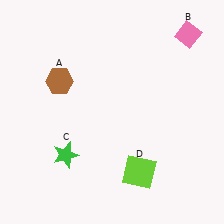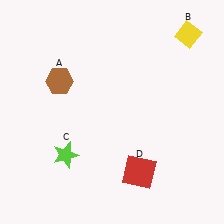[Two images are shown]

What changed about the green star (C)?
In Image 1, C is green. In Image 2, it changed to lime.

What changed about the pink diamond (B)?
In Image 1, B is pink. In Image 2, it changed to yellow.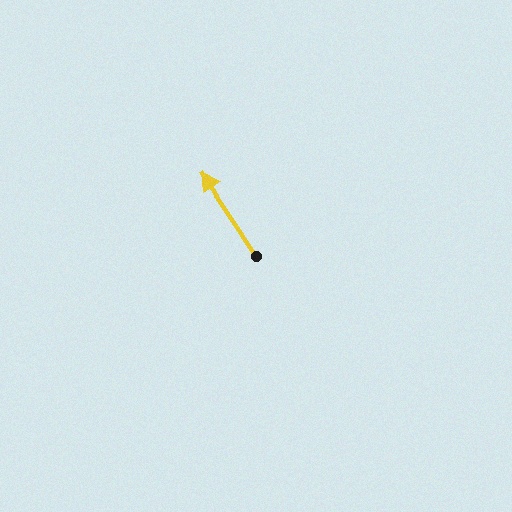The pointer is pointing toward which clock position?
Roughly 11 o'clock.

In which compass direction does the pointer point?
Northwest.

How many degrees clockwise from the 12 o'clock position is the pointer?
Approximately 327 degrees.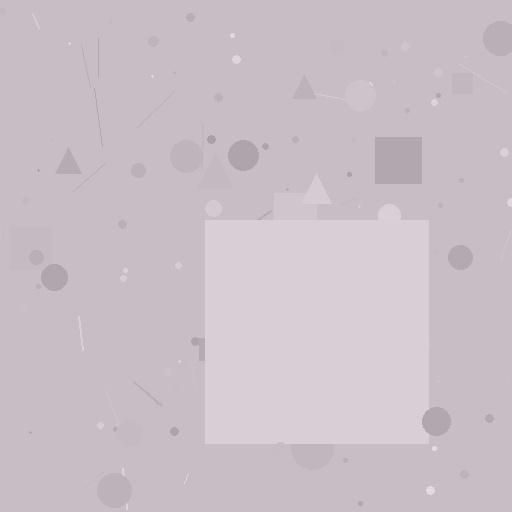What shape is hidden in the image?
A square is hidden in the image.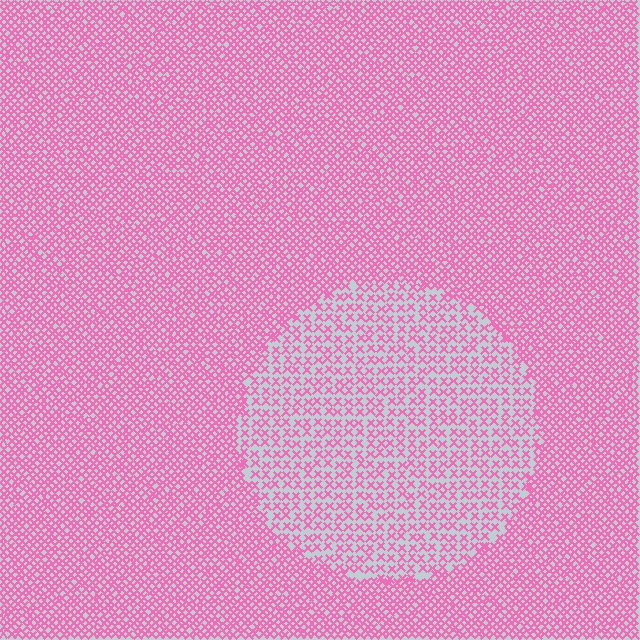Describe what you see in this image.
The image contains small pink elements arranged at two different densities. A circle-shaped region is visible where the elements are less densely packed than the surrounding area.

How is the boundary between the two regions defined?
The boundary is defined by a change in element density (approximately 2.0x ratio). All elements are the same color, size, and shape.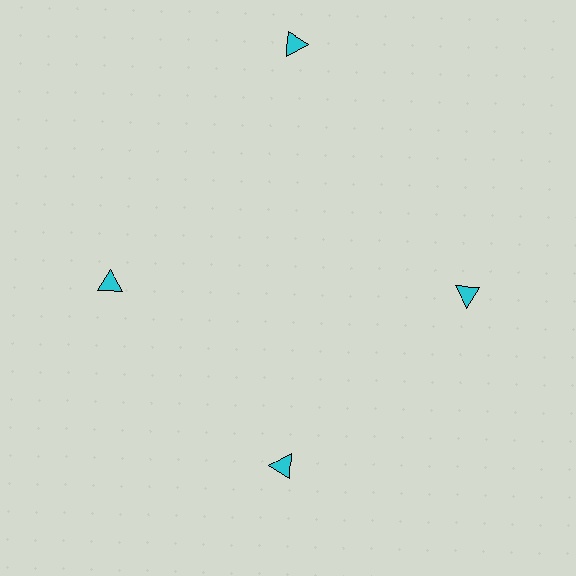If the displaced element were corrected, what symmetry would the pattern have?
It would have 4-fold rotational symmetry — the pattern would map onto itself every 90 degrees.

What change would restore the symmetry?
The symmetry would be restored by moving it inward, back onto the ring so that all 4 triangles sit at equal angles and equal distance from the center.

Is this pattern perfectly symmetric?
No. The 4 cyan triangles are arranged in a ring, but one element near the 12 o'clock position is pushed outward from the center, breaking the 4-fold rotational symmetry.